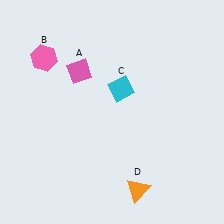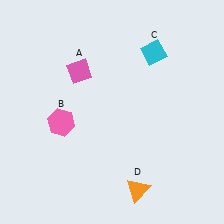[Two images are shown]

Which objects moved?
The objects that moved are: the pink hexagon (B), the cyan diamond (C).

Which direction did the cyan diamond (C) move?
The cyan diamond (C) moved up.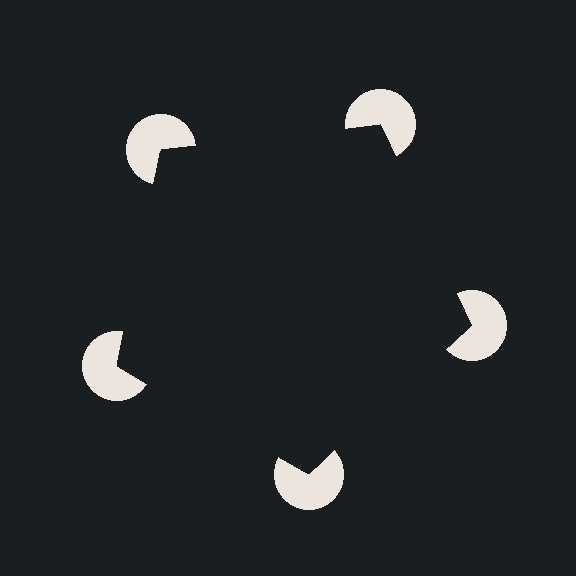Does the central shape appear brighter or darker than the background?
It typically appears slightly darker than the background, even though no actual brightness change is drawn.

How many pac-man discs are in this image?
There are 5 — one at each vertex of the illusory pentagon.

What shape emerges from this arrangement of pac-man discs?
An illusory pentagon — its edges are inferred from the aligned wedge cuts in the pac-man discs, not physically drawn.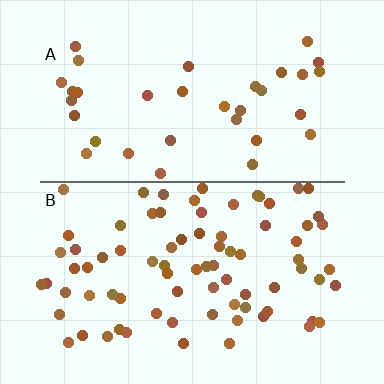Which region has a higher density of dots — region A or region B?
B (the bottom).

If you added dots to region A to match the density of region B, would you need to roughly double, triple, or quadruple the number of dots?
Approximately double.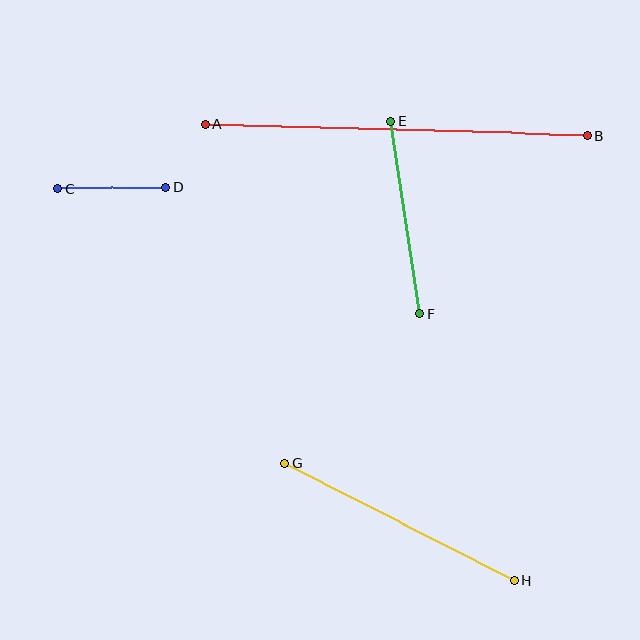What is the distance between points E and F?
The distance is approximately 195 pixels.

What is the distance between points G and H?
The distance is approximately 259 pixels.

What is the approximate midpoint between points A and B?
The midpoint is at approximately (397, 130) pixels.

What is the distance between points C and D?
The distance is approximately 108 pixels.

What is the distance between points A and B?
The distance is approximately 382 pixels.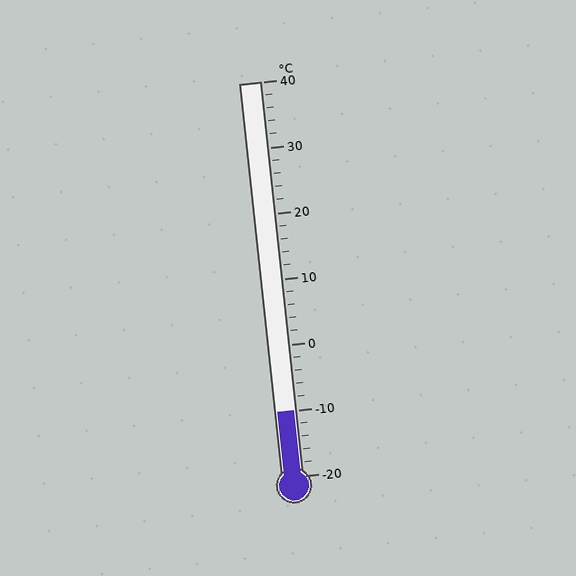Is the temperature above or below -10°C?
The temperature is at -10°C.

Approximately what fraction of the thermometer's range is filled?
The thermometer is filled to approximately 15% of its range.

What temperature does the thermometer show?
The thermometer shows approximately -10°C.